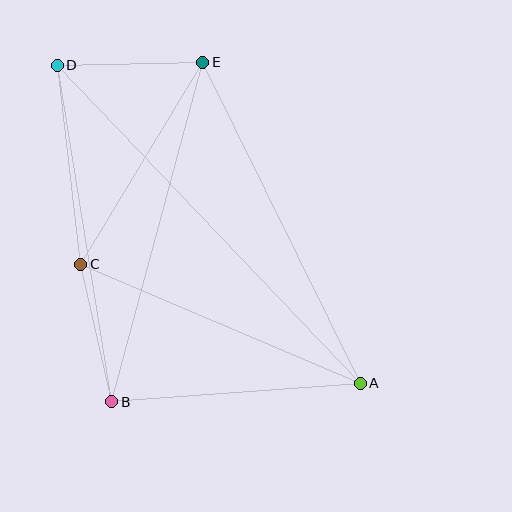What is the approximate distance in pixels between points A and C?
The distance between A and C is approximately 304 pixels.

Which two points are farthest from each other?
Points A and D are farthest from each other.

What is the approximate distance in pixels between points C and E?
The distance between C and E is approximately 236 pixels.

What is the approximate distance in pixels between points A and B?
The distance between A and B is approximately 249 pixels.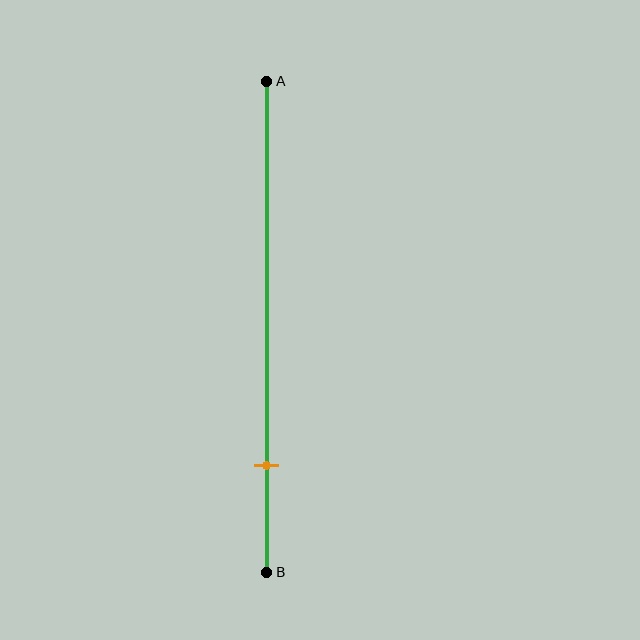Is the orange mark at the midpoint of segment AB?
No, the mark is at about 80% from A, not at the 50% midpoint.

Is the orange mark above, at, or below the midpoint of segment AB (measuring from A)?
The orange mark is below the midpoint of segment AB.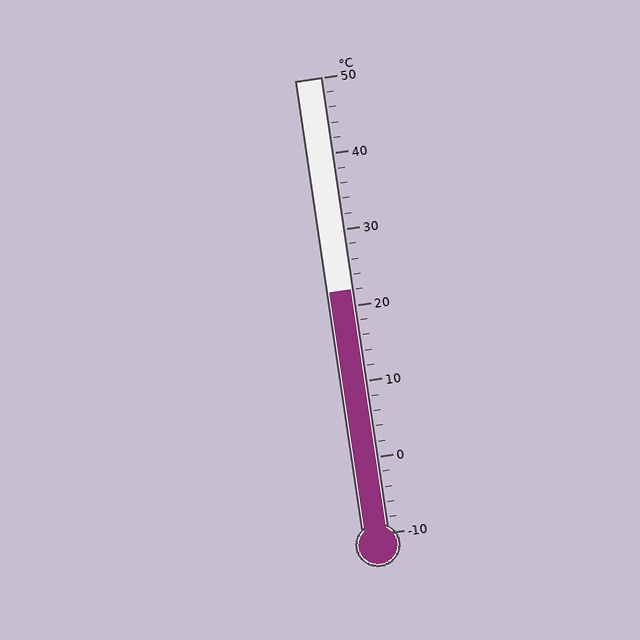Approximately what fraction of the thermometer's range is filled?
The thermometer is filled to approximately 55% of its range.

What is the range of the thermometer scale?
The thermometer scale ranges from -10°C to 50°C.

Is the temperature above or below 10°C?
The temperature is above 10°C.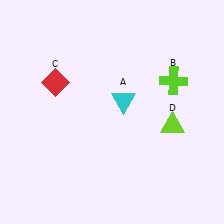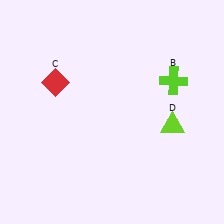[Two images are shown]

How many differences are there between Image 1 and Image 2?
There is 1 difference between the two images.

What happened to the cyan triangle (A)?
The cyan triangle (A) was removed in Image 2. It was in the top-right area of Image 1.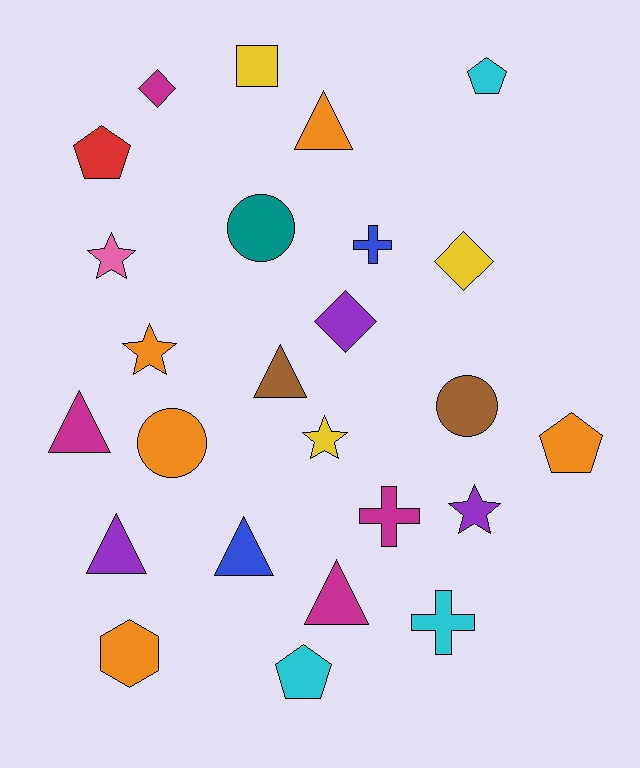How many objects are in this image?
There are 25 objects.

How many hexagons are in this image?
There is 1 hexagon.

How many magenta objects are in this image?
There are 4 magenta objects.